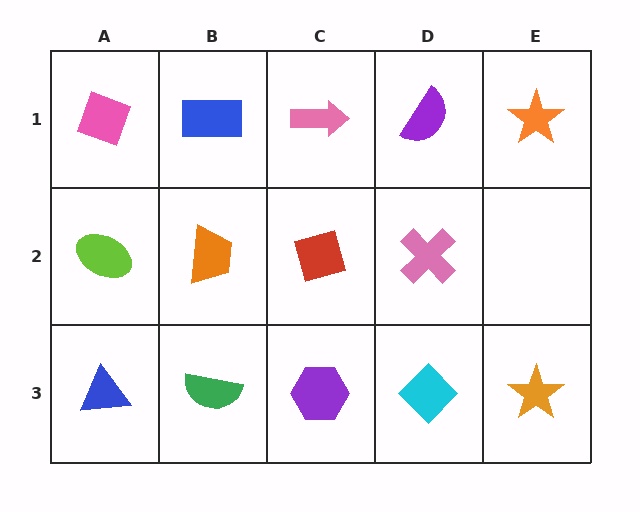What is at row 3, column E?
An orange star.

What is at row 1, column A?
A pink diamond.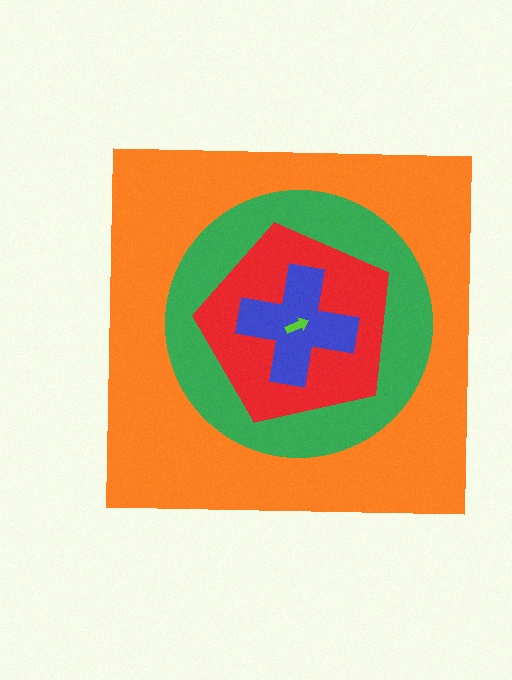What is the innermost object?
The lime arrow.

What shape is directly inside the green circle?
The red pentagon.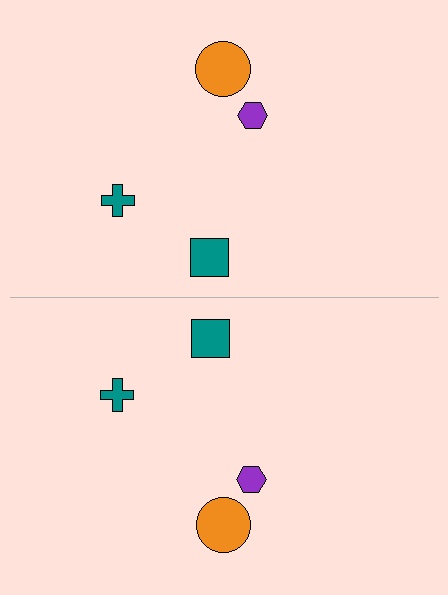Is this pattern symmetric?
Yes, this pattern has bilateral (reflection) symmetry.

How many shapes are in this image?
There are 8 shapes in this image.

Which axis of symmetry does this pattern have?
The pattern has a horizontal axis of symmetry running through the center of the image.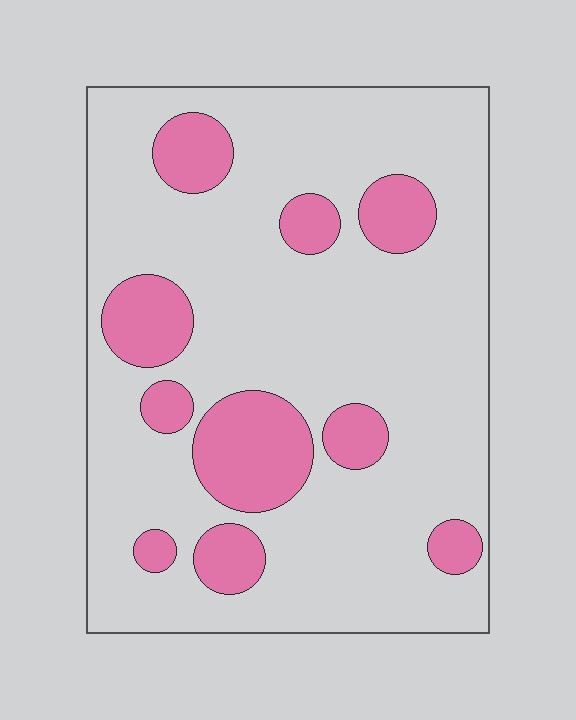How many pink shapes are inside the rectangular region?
10.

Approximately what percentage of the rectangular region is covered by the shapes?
Approximately 20%.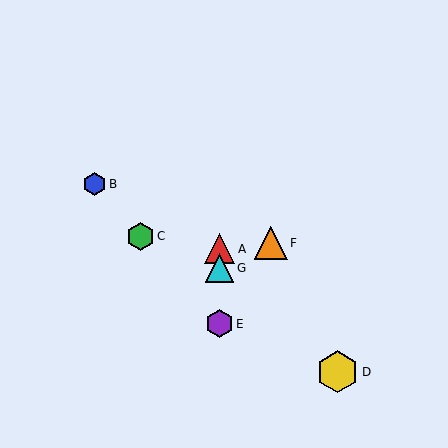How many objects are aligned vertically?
3 objects (A, E, G) are aligned vertically.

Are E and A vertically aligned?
Yes, both are at x≈220.